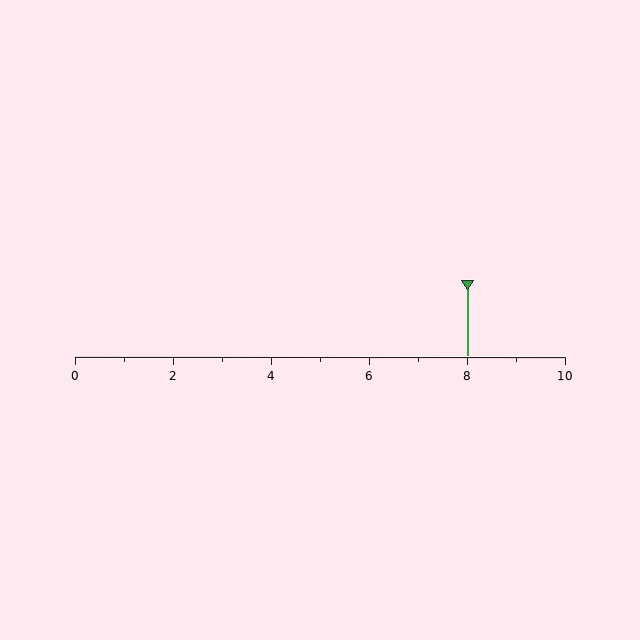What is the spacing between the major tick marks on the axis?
The major ticks are spaced 2 apart.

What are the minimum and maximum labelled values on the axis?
The axis runs from 0 to 10.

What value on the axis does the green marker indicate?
The marker indicates approximately 8.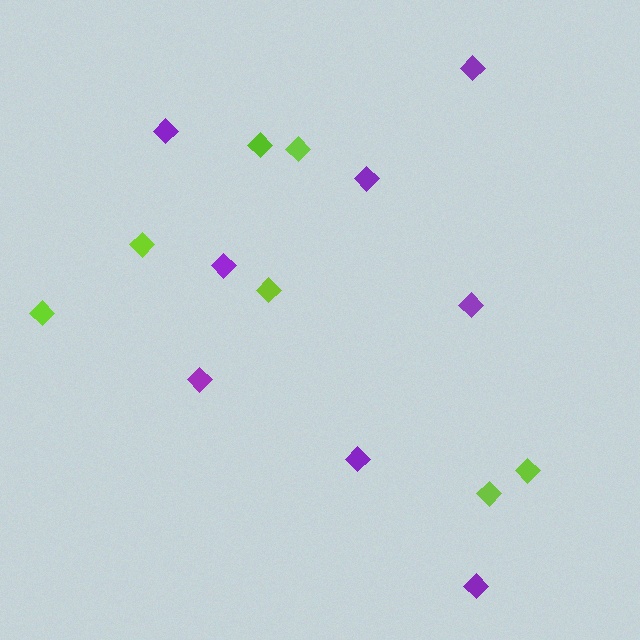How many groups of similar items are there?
There are 2 groups: one group of purple diamonds (8) and one group of lime diamonds (7).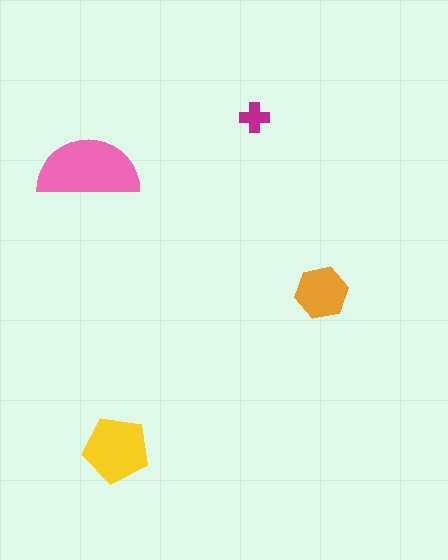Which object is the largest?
The pink semicircle.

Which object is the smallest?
The magenta cross.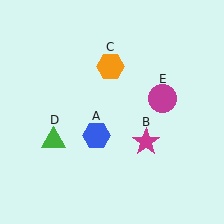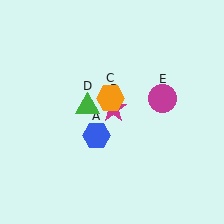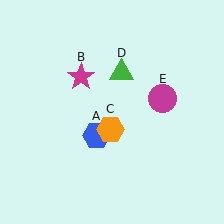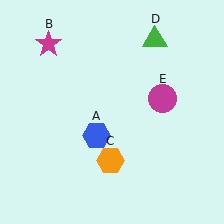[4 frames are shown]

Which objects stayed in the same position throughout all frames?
Blue hexagon (object A) and magenta circle (object E) remained stationary.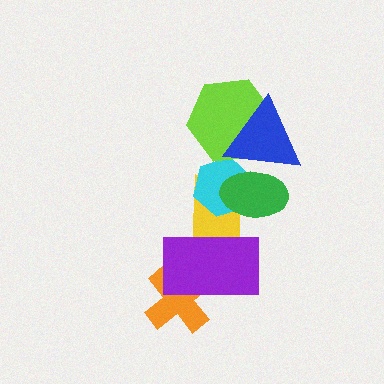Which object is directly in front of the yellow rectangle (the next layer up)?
The cyan hexagon is directly in front of the yellow rectangle.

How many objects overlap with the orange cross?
1 object overlaps with the orange cross.